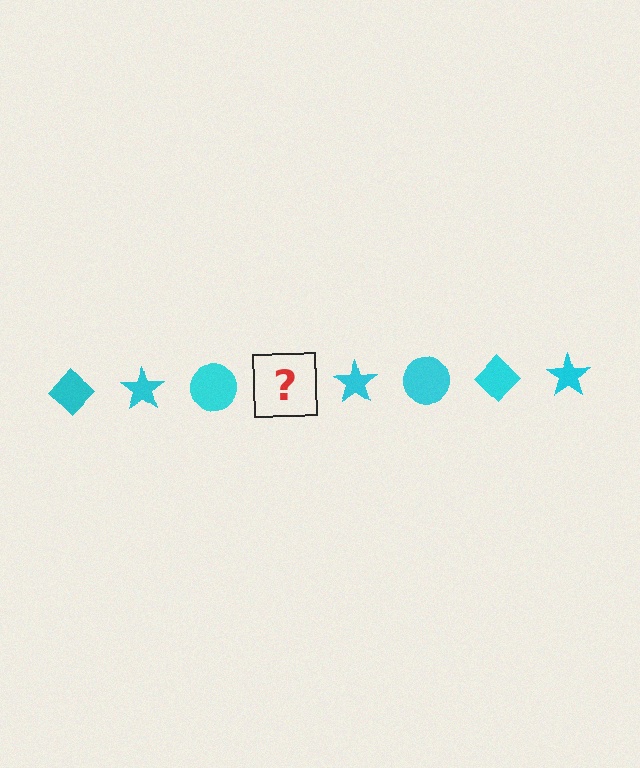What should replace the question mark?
The question mark should be replaced with a cyan diamond.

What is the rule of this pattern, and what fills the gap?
The rule is that the pattern cycles through diamond, star, circle shapes in cyan. The gap should be filled with a cyan diamond.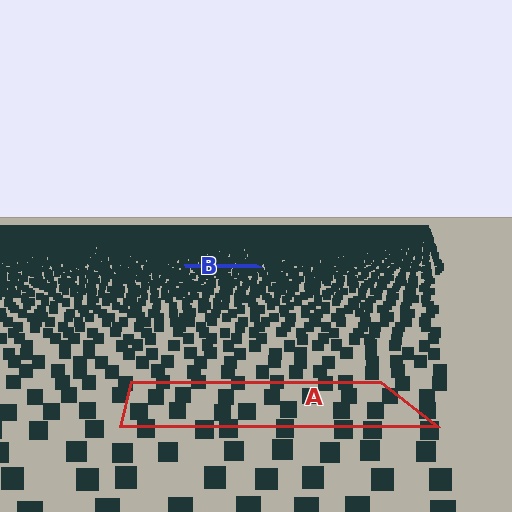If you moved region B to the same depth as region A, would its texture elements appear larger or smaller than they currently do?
They would appear larger. At a closer depth, the same texture elements are projected at a bigger on-screen size.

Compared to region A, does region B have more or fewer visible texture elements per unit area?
Region B has more texture elements per unit area — they are packed more densely because it is farther away.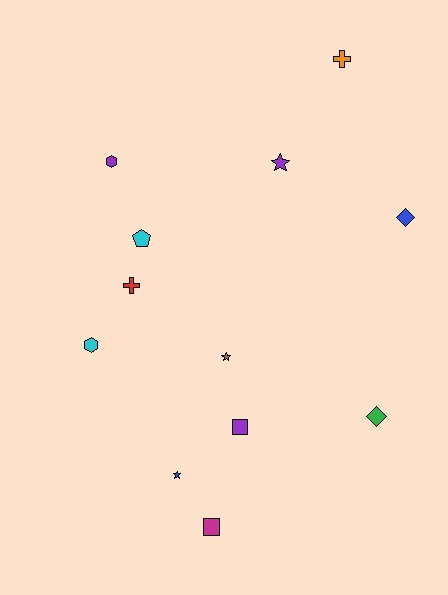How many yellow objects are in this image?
There are no yellow objects.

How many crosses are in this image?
There are 2 crosses.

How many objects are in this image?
There are 12 objects.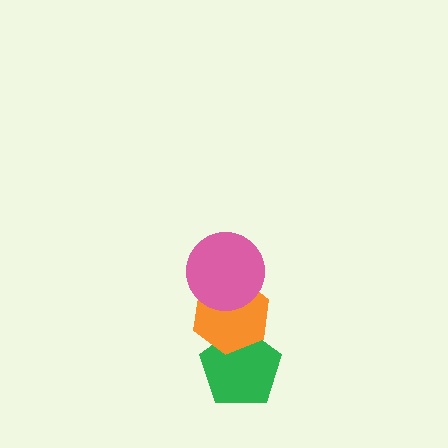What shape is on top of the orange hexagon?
The pink circle is on top of the orange hexagon.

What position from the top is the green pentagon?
The green pentagon is 3rd from the top.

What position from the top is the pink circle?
The pink circle is 1st from the top.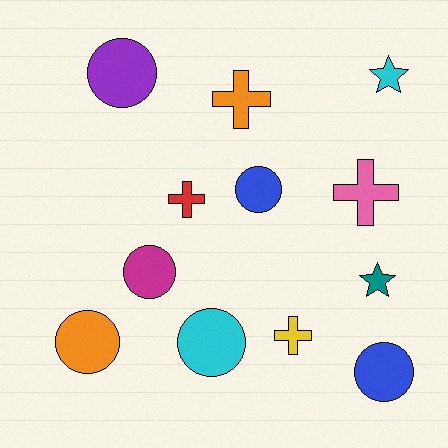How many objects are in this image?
There are 12 objects.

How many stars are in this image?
There are 2 stars.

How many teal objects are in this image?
There is 1 teal object.